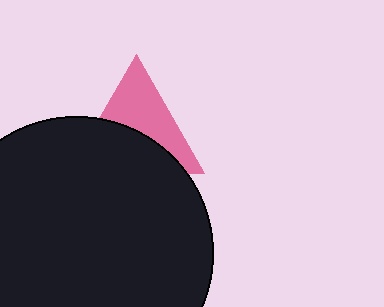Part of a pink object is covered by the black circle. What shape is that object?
It is a triangle.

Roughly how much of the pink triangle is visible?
About half of it is visible (roughly 50%).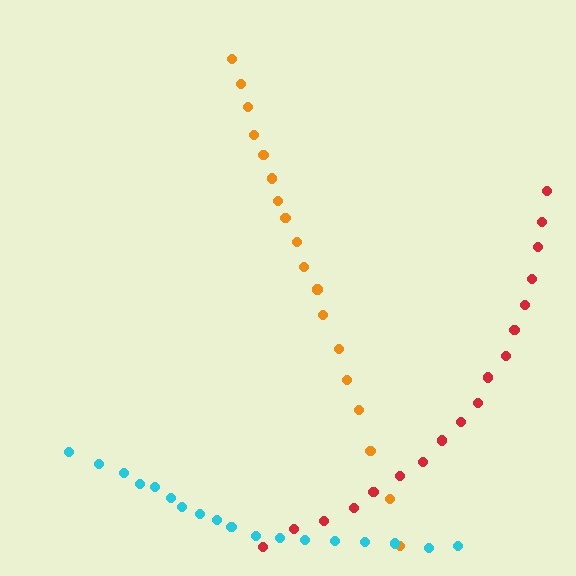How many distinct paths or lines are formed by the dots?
There are 3 distinct paths.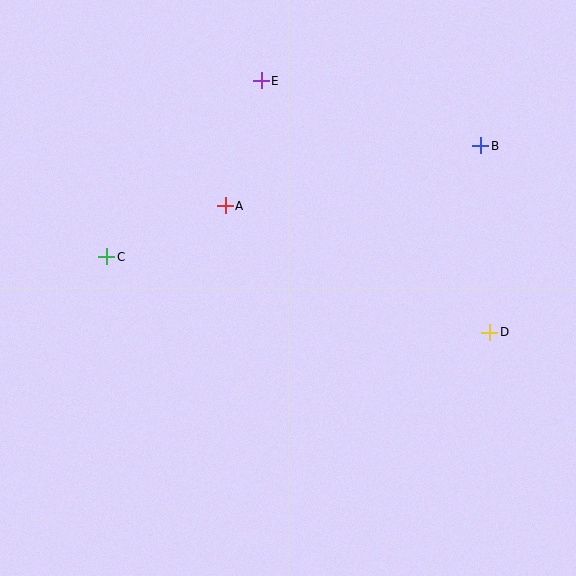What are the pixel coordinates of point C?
Point C is at (107, 257).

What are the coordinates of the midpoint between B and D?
The midpoint between B and D is at (485, 239).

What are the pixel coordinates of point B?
Point B is at (481, 146).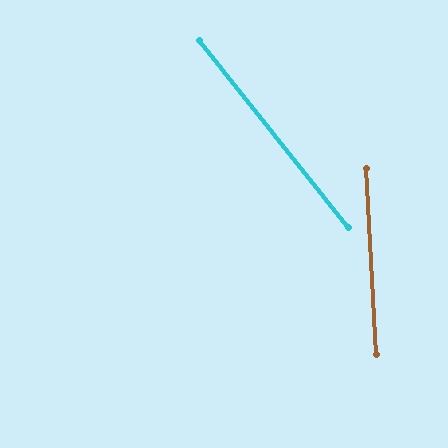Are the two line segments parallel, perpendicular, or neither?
Neither parallel nor perpendicular — they differ by about 35°.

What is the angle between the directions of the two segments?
Approximately 35 degrees.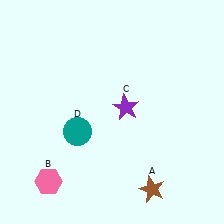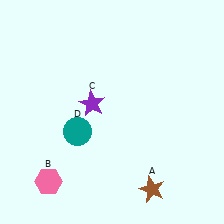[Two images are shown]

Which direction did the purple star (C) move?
The purple star (C) moved left.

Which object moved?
The purple star (C) moved left.